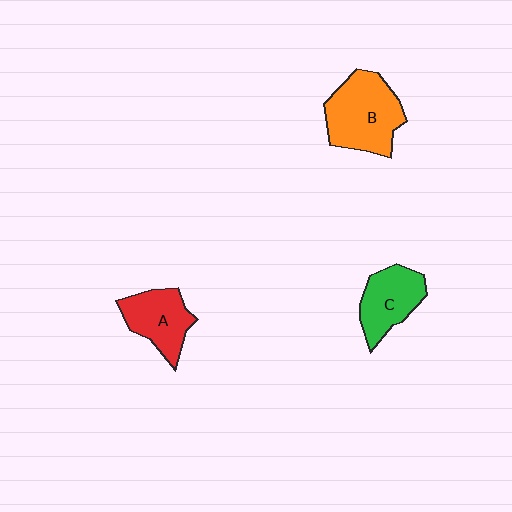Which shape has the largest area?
Shape B (orange).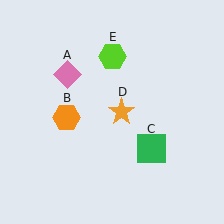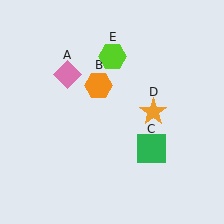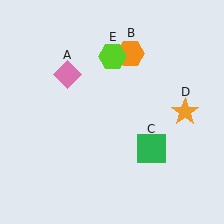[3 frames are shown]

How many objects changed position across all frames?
2 objects changed position: orange hexagon (object B), orange star (object D).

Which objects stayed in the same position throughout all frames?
Pink diamond (object A) and green square (object C) and lime hexagon (object E) remained stationary.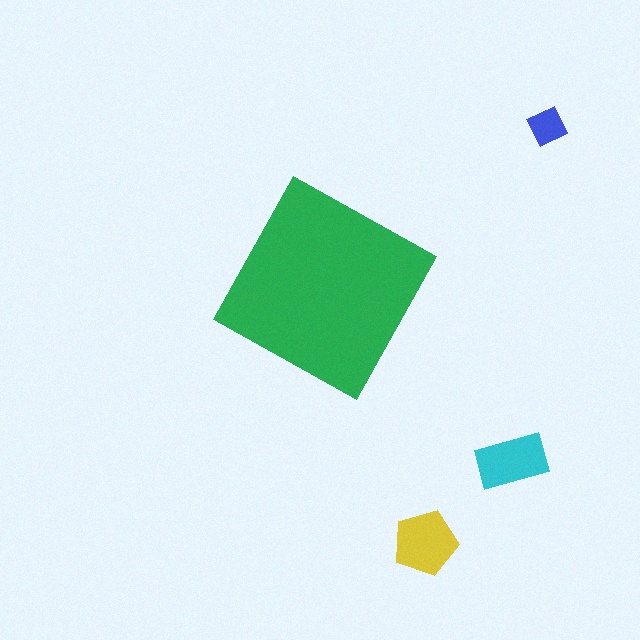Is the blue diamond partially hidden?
No, the blue diamond is fully visible.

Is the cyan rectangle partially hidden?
No, the cyan rectangle is fully visible.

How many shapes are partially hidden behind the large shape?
0 shapes are partially hidden.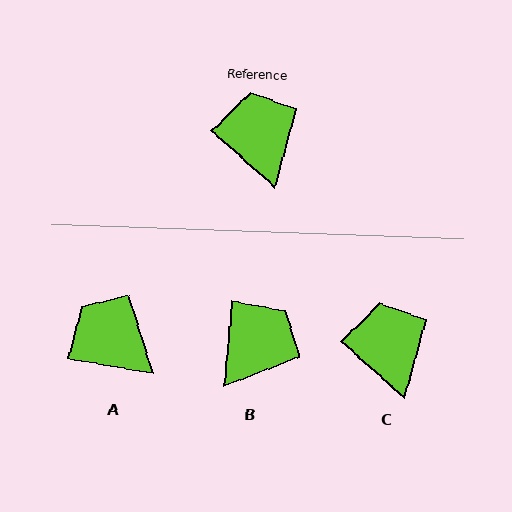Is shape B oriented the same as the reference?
No, it is off by about 54 degrees.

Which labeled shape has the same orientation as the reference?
C.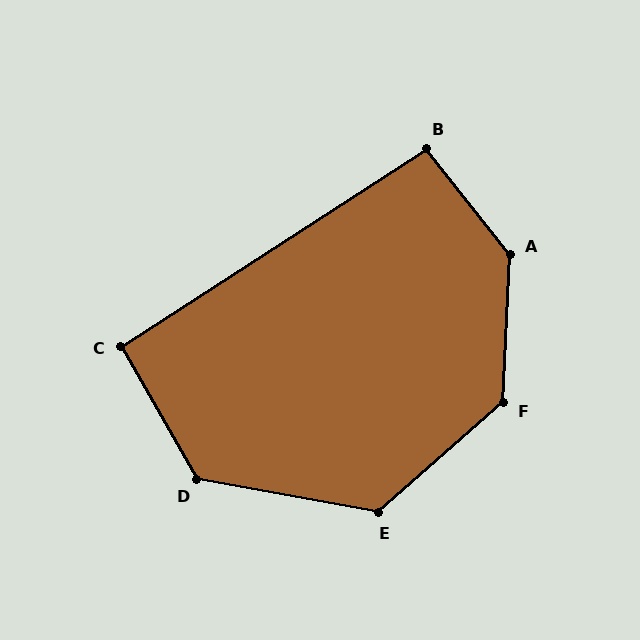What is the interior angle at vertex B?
Approximately 96 degrees (obtuse).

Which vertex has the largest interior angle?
A, at approximately 139 degrees.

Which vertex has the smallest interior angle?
C, at approximately 93 degrees.